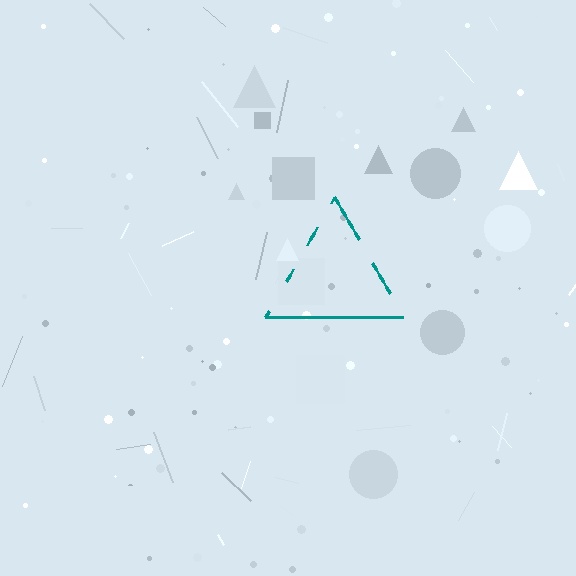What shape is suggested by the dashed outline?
The dashed outline suggests a triangle.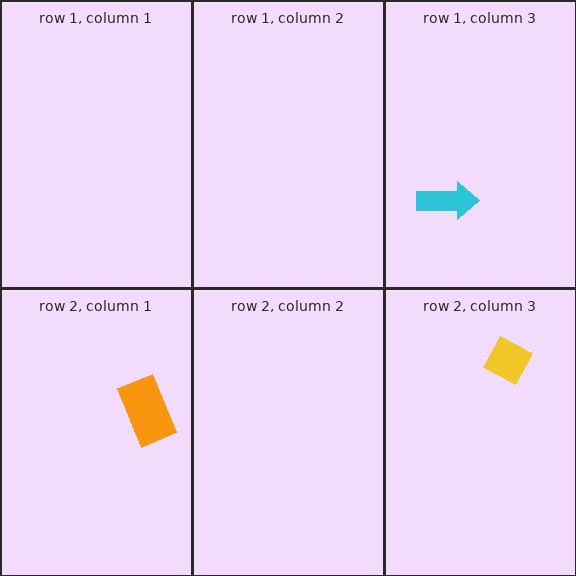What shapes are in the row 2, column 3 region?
The yellow diamond.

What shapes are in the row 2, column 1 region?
The orange rectangle.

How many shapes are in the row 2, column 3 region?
1.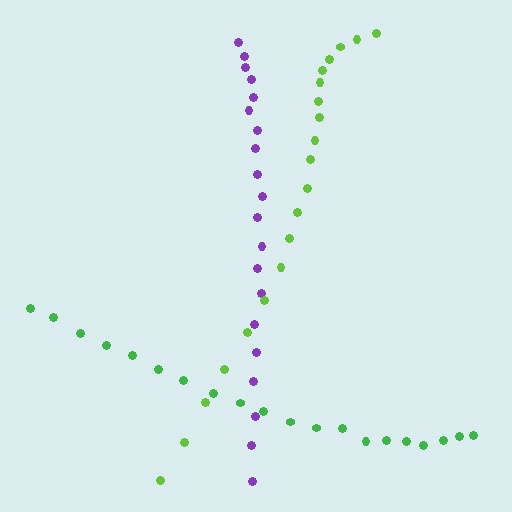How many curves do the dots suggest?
There are 3 distinct paths.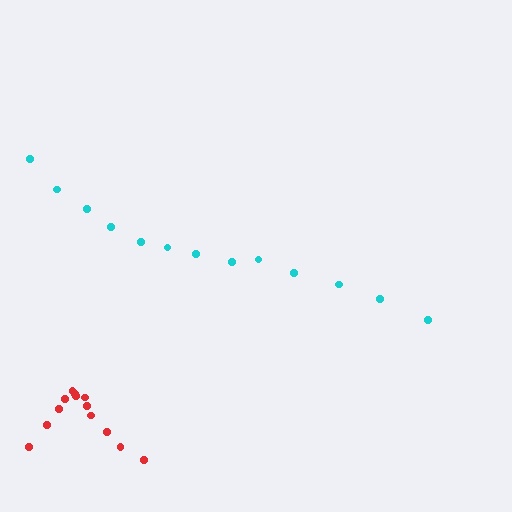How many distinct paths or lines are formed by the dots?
There are 2 distinct paths.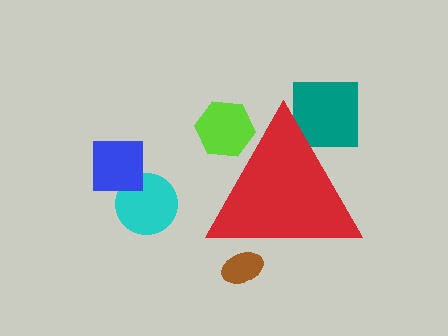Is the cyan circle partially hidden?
No, the cyan circle is fully visible.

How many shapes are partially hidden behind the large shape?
3 shapes are partially hidden.